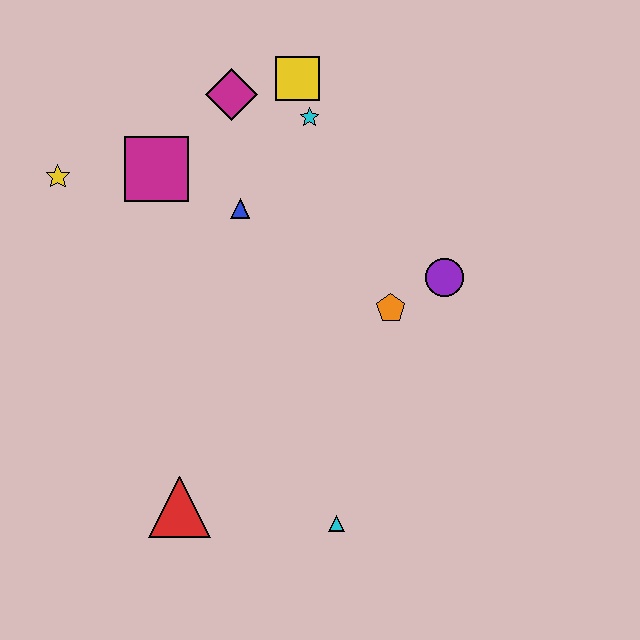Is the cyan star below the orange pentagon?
No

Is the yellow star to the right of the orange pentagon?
No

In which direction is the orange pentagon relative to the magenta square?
The orange pentagon is to the right of the magenta square.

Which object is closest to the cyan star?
The yellow square is closest to the cyan star.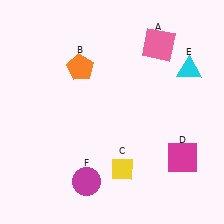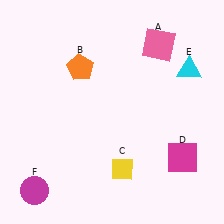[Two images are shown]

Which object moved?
The magenta circle (F) moved left.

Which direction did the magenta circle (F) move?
The magenta circle (F) moved left.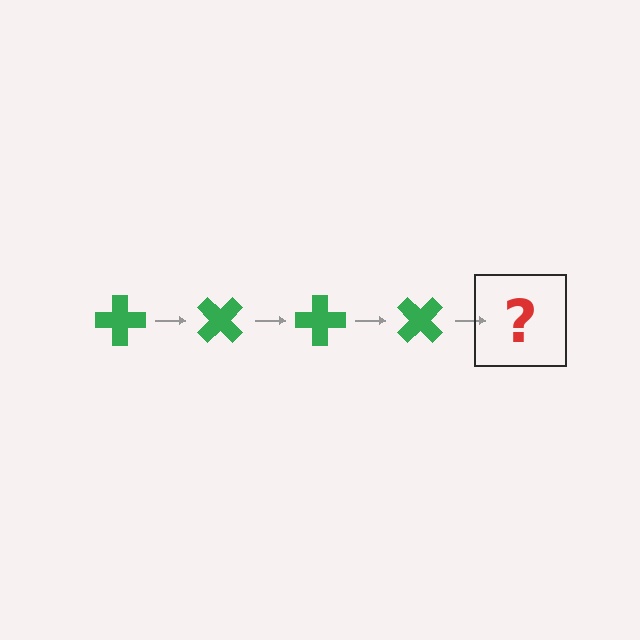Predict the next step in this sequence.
The next step is a green cross rotated 180 degrees.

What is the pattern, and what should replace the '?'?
The pattern is that the cross rotates 45 degrees each step. The '?' should be a green cross rotated 180 degrees.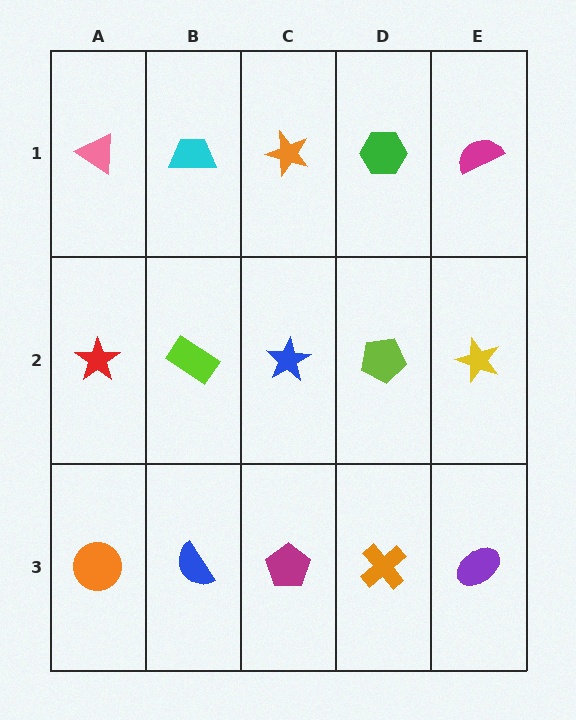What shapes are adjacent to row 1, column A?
A red star (row 2, column A), a cyan trapezoid (row 1, column B).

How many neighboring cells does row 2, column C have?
4.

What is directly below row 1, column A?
A red star.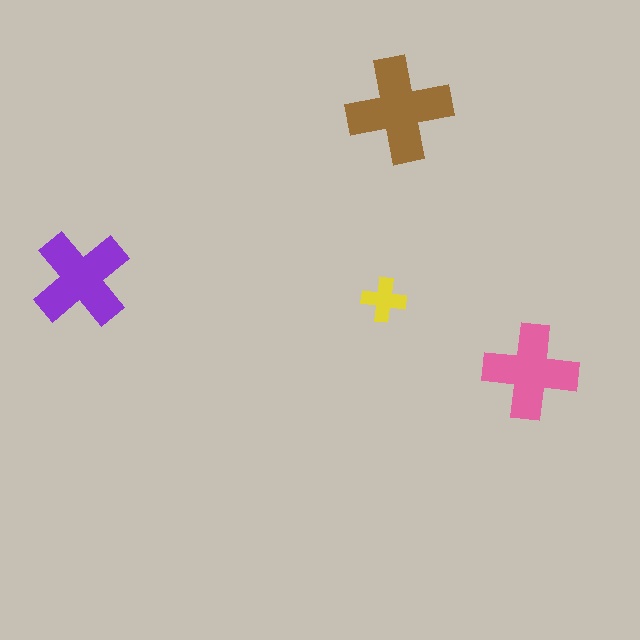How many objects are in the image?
There are 4 objects in the image.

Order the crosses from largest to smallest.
the brown one, the purple one, the pink one, the yellow one.